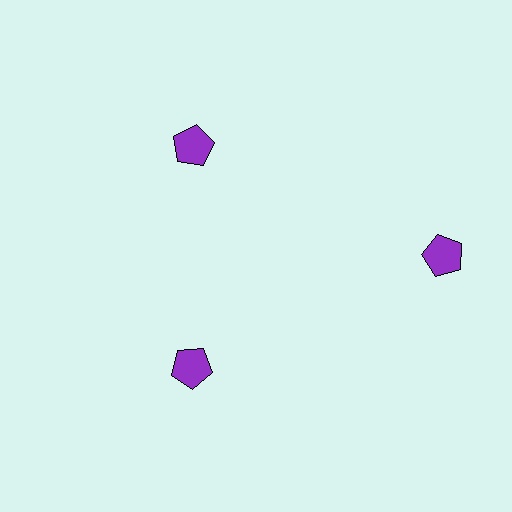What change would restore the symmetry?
The symmetry would be restored by moving it inward, back onto the ring so that all 3 pentagons sit at equal angles and equal distance from the center.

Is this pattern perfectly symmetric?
No. The 3 purple pentagons are arranged in a ring, but one element near the 3 o'clock position is pushed outward from the center, breaking the 3-fold rotational symmetry.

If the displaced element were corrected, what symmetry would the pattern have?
It would have 3-fold rotational symmetry — the pattern would map onto itself every 120 degrees.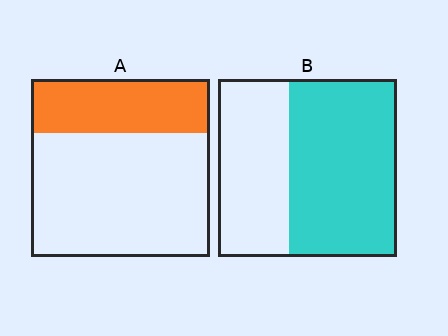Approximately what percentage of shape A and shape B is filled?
A is approximately 30% and B is approximately 60%.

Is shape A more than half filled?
No.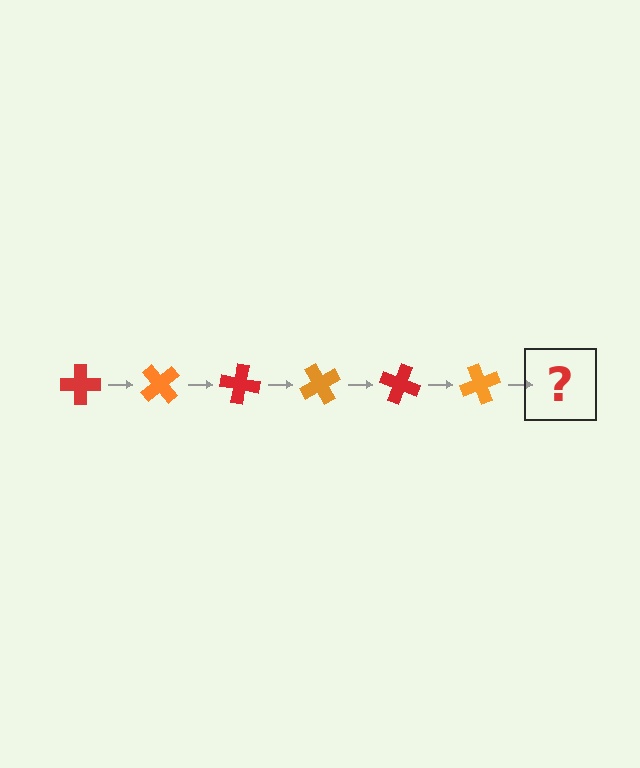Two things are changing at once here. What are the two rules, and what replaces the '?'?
The two rules are that it rotates 50 degrees each step and the color cycles through red and orange. The '?' should be a red cross, rotated 300 degrees from the start.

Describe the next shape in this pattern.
It should be a red cross, rotated 300 degrees from the start.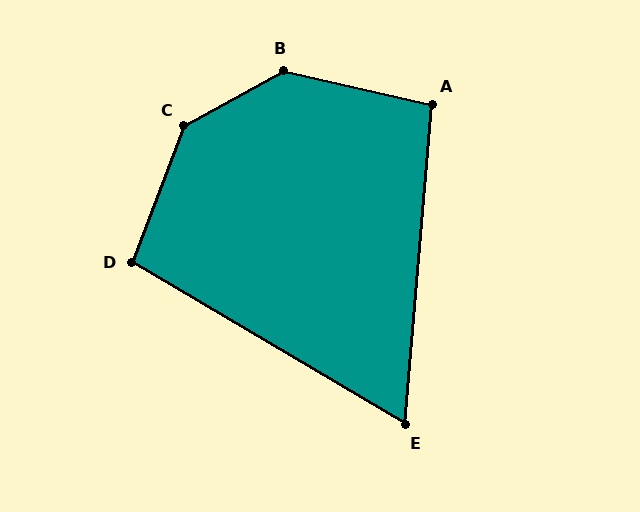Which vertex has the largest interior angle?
C, at approximately 140 degrees.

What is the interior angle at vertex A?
Approximately 98 degrees (obtuse).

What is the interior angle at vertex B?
Approximately 138 degrees (obtuse).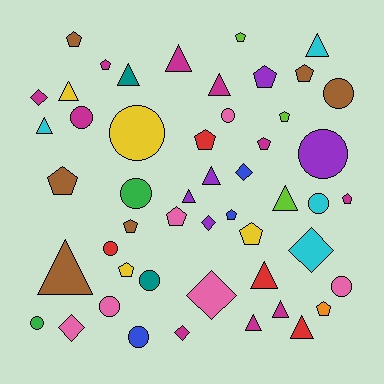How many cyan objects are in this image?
There are 4 cyan objects.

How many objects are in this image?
There are 50 objects.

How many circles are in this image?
There are 13 circles.